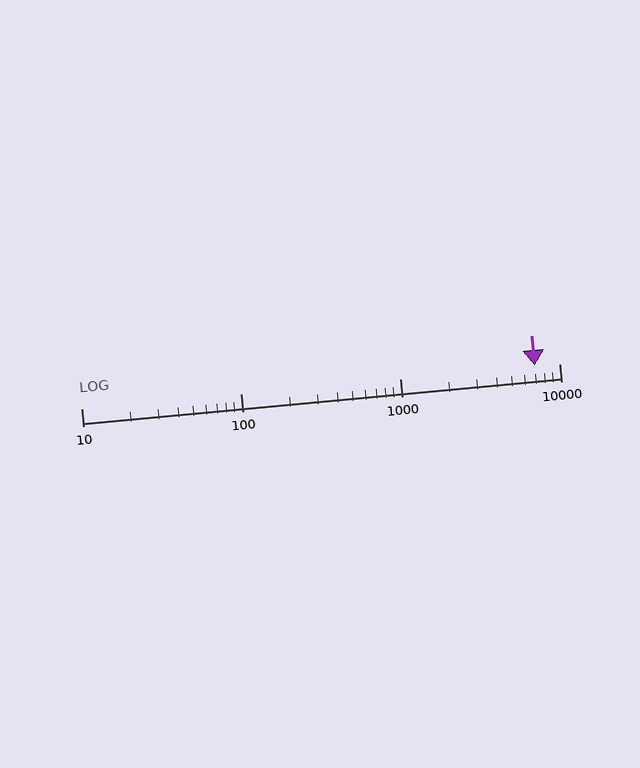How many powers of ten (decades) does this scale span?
The scale spans 3 decades, from 10 to 10000.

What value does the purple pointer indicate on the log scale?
The pointer indicates approximately 7000.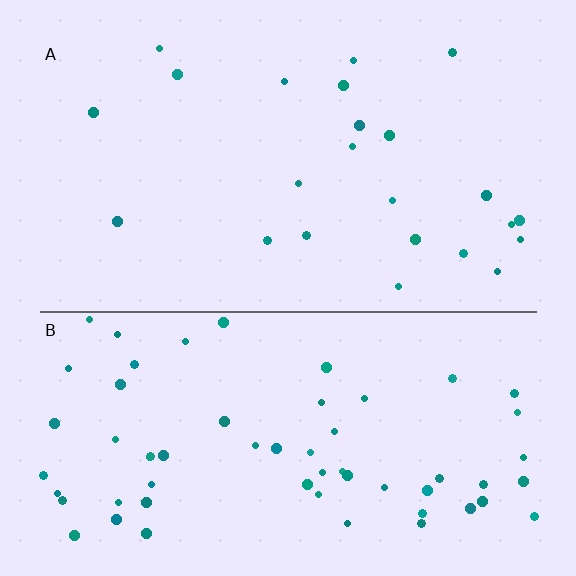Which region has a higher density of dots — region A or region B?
B (the bottom).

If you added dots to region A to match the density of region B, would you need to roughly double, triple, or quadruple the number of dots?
Approximately triple.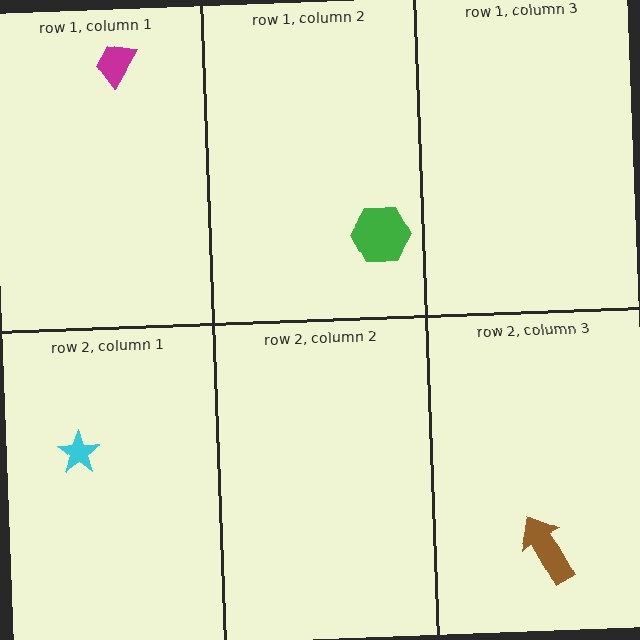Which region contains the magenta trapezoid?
The row 1, column 1 region.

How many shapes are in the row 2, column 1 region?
1.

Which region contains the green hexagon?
The row 1, column 2 region.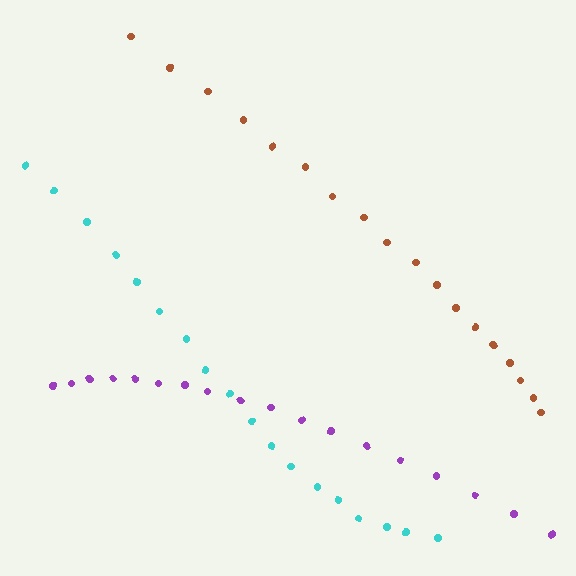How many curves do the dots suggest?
There are 3 distinct paths.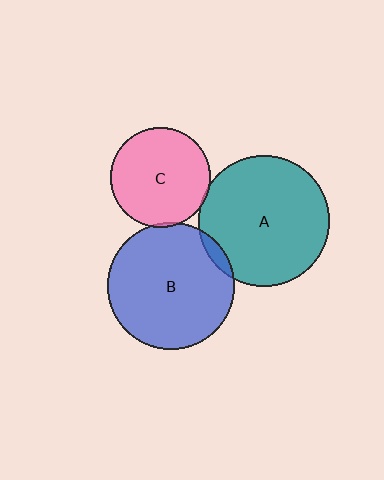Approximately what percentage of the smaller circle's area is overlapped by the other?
Approximately 5%.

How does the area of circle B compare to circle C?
Approximately 1.6 times.